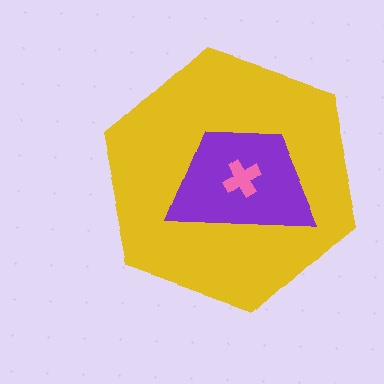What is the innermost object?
The pink cross.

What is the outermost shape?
The yellow hexagon.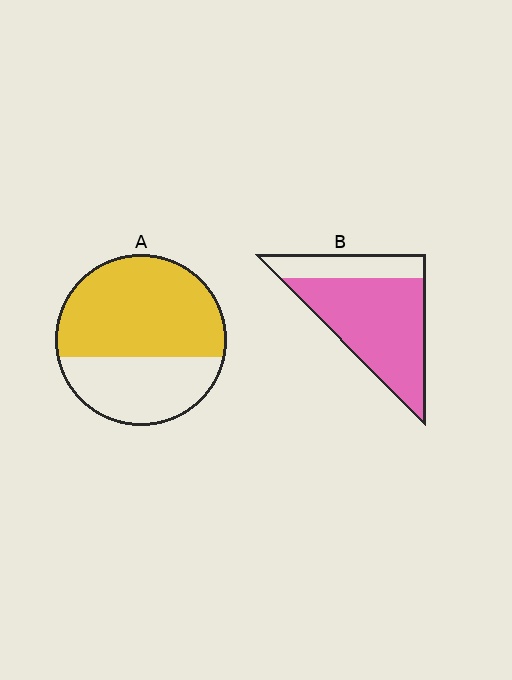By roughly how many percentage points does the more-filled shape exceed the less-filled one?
By roughly 10 percentage points (B over A).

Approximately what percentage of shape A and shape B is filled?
A is approximately 65% and B is approximately 75%.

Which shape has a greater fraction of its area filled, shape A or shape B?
Shape B.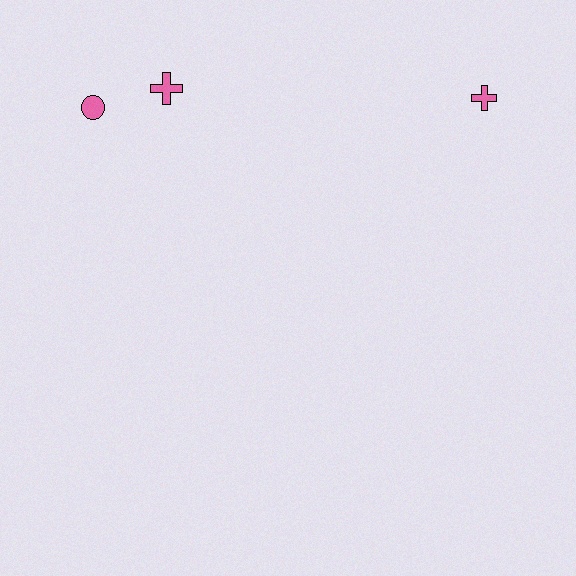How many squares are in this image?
There are no squares.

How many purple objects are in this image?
There are no purple objects.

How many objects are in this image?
There are 3 objects.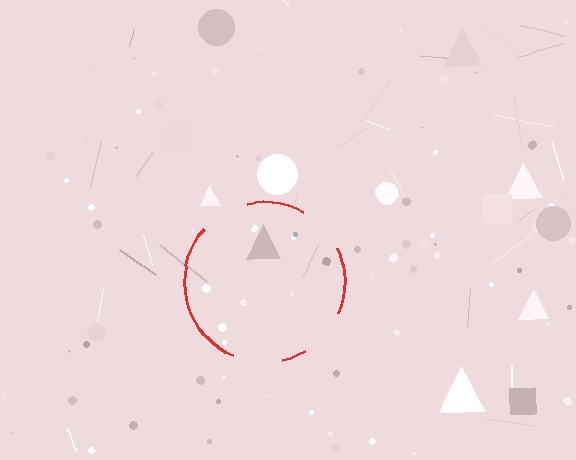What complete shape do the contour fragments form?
The contour fragments form a circle.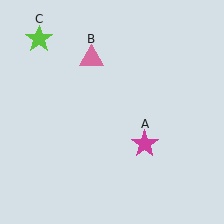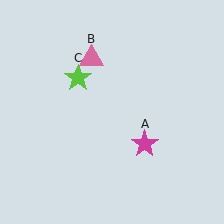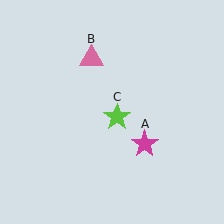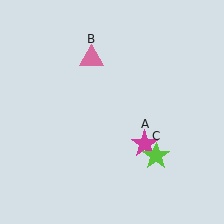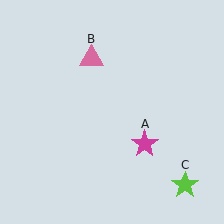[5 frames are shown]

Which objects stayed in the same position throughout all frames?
Magenta star (object A) and pink triangle (object B) remained stationary.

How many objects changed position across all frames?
1 object changed position: lime star (object C).